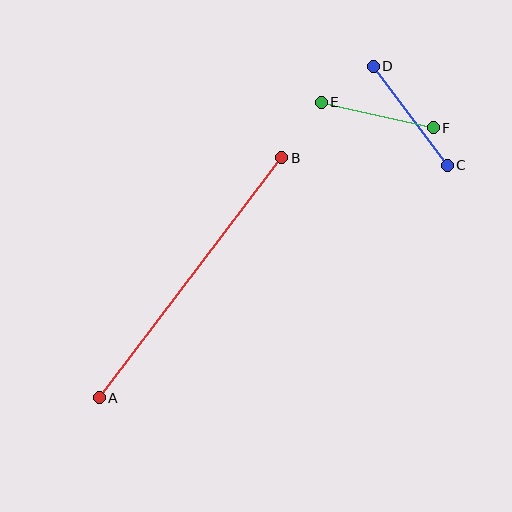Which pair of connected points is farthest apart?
Points A and B are farthest apart.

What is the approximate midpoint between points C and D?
The midpoint is at approximately (410, 116) pixels.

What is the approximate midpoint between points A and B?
The midpoint is at approximately (191, 278) pixels.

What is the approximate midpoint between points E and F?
The midpoint is at approximately (377, 115) pixels.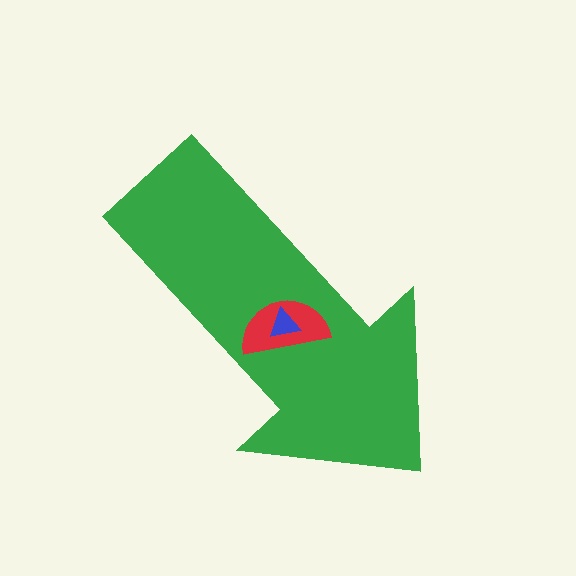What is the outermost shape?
The green arrow.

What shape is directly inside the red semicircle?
The blue triangle.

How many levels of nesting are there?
3.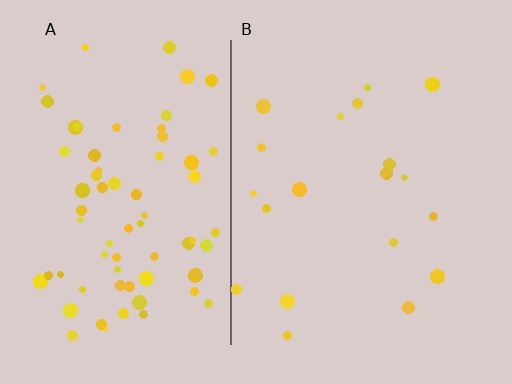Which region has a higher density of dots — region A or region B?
A (the left).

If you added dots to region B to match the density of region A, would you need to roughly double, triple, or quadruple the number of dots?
Approximately triple.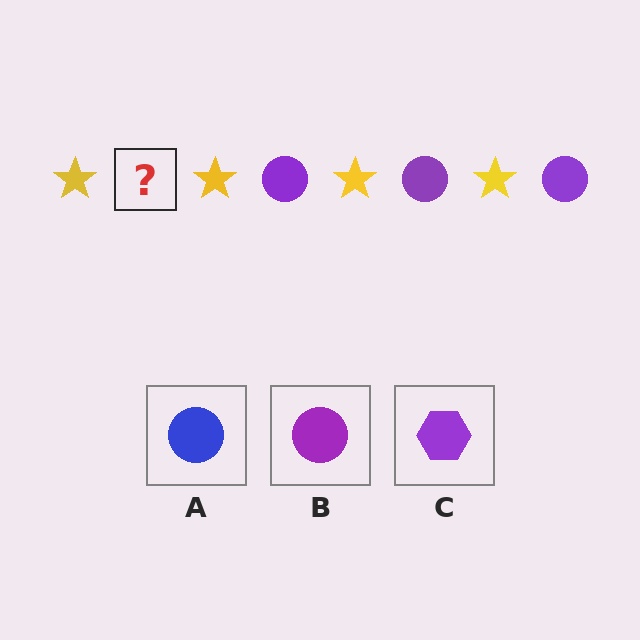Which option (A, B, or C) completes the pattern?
B.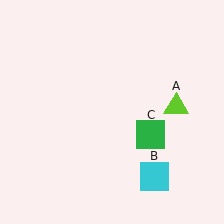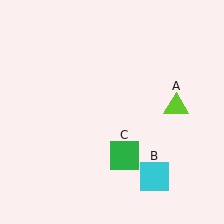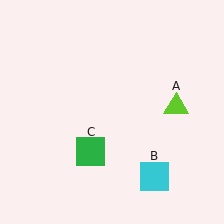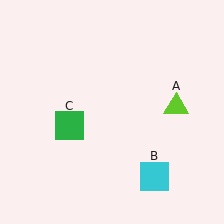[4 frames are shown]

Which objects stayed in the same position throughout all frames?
Lime triangle (object A) and cyan square (object B) remained stationary.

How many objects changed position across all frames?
1 object changed position: green square (object C).